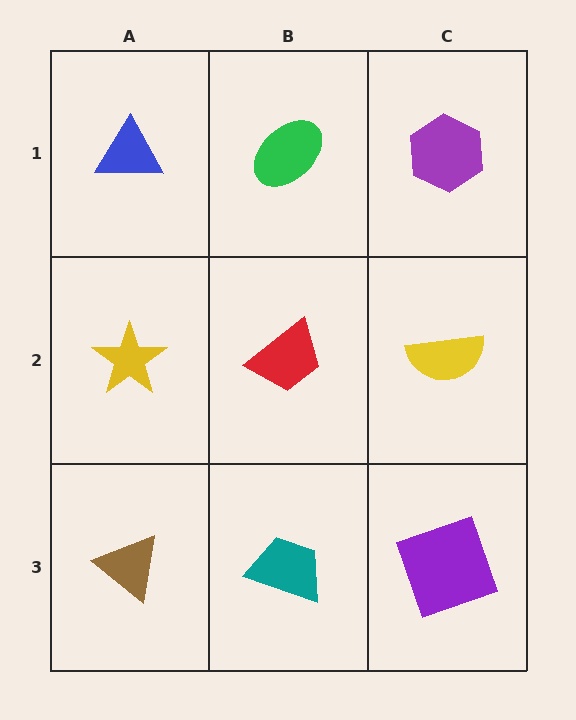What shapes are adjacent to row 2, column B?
A green ellipse (row 1, column B), a teal trapezoid (row 3, column B), a yellow star (row 2, column A), a yellow semicircle (row 2, column C).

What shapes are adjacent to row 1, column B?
A red trapezoid (row 2, column B), a blue triangle (row 1, column A), a purple hexagon (row 1, column C).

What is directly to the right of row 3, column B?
A purple square.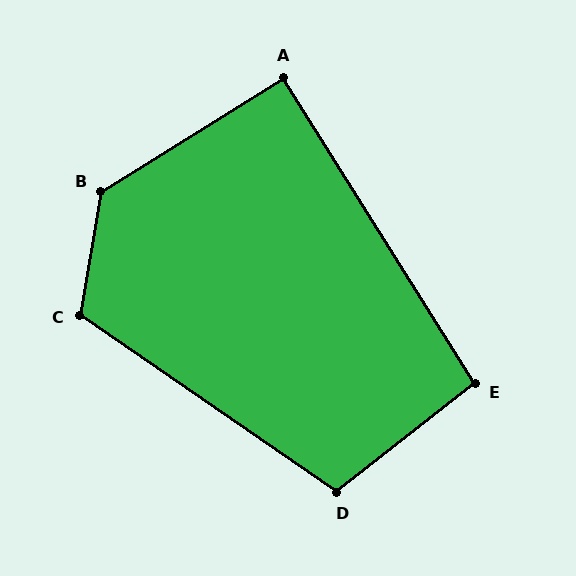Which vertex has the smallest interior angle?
A, at approximately 90 degrees.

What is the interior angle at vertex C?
Approximately 115 degrees (obtuse).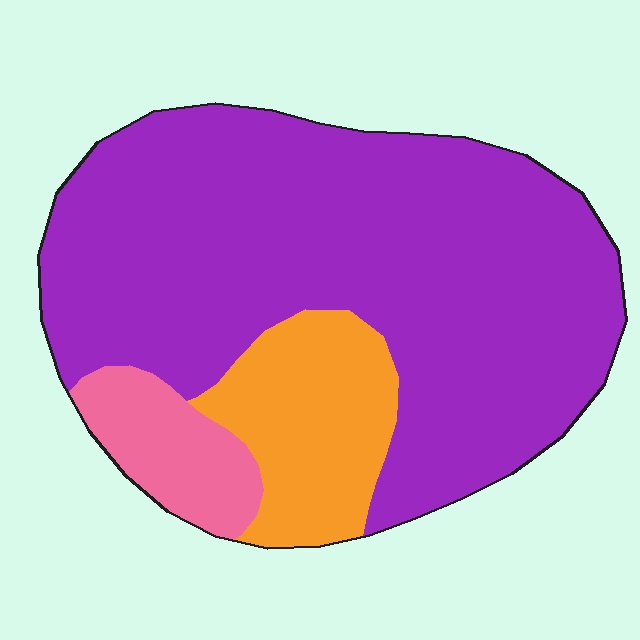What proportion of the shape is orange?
Orange takes up about one sixth (1/6) of the shape.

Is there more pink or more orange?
Orange.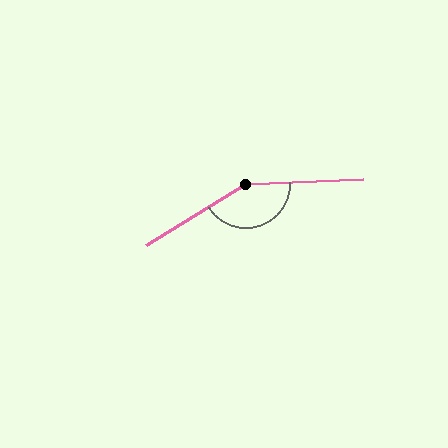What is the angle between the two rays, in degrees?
Approximately 151 degrees.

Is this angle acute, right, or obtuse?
It is obtuse.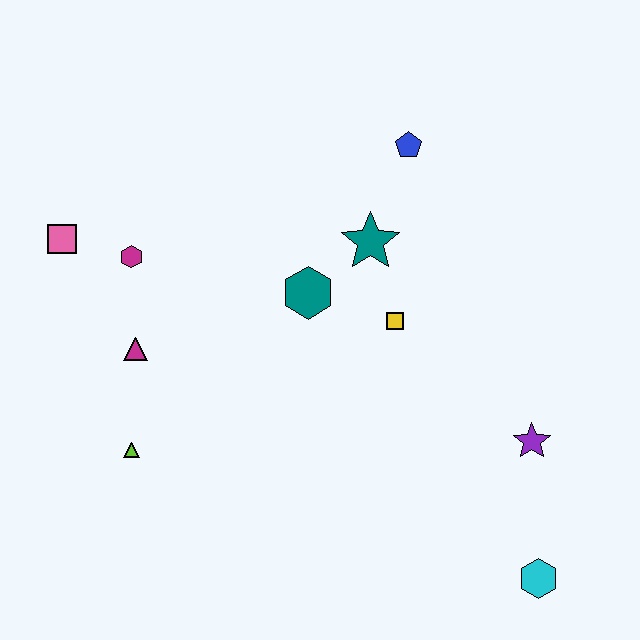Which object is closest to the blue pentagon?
The teal star is closest to the blue pentagon.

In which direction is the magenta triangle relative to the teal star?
The magenta triangle is to the left of the teal star.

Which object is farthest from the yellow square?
The pink square is farthest from the yellow square.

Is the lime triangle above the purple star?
No